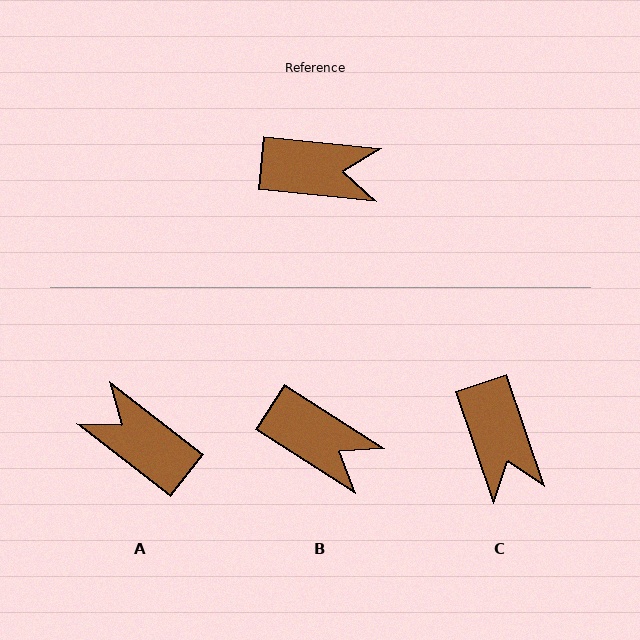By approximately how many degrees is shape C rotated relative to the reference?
Approximately 65 degrees clockwise.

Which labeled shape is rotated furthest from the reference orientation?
A, about 148 degrees away.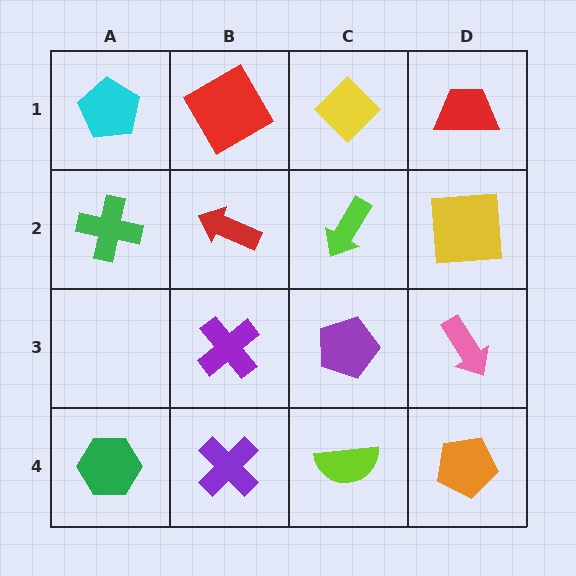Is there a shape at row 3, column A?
No, that cell is empty.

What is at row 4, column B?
A purple cross.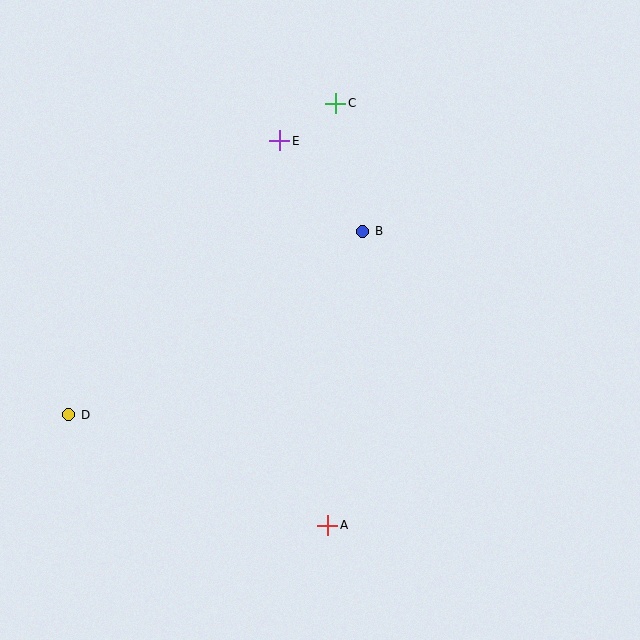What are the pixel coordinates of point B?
Point B is at (363, 231).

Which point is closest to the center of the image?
Point B at (363, 231) is closest to the center.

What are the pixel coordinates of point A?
Point A is at (328, 525).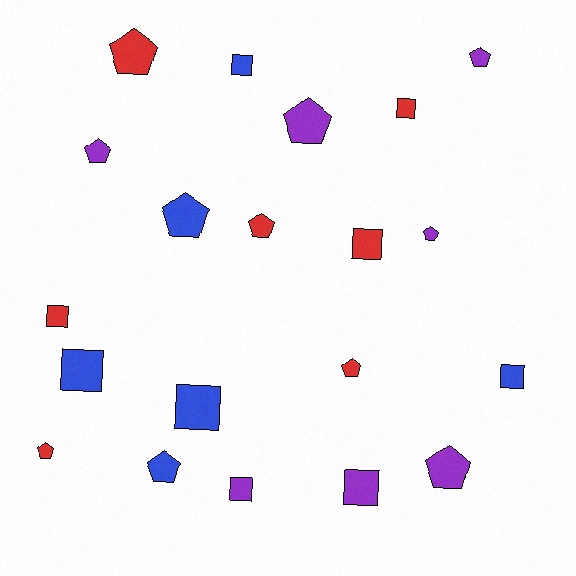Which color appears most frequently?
Red, with 7 objects.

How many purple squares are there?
There are 2 purple squares.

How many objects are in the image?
There are 20 objects.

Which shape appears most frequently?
Pentagon, with 11 objects.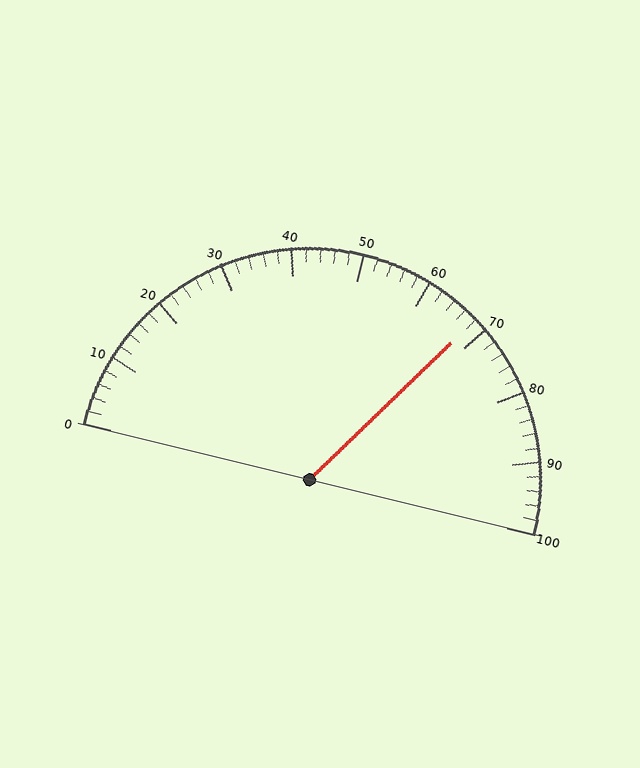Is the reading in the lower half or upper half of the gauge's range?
The reading is in the upper half of the range (0 to 100).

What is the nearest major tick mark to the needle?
The nearest major tick mark is 70.